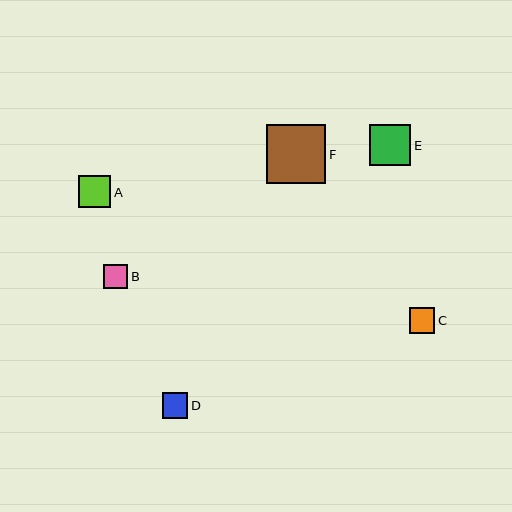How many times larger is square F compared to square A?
Square F is approximately 1.8 times the size of square A.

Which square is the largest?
Square F is the largest with a size of approximately 59 pixels.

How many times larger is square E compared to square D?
Square E is approximately 1.6 times the size of square D.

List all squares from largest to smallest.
From largest to smallest: F, E, A, C, D, B.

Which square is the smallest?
Square B is the smallest with a size of approximately 24 pixels.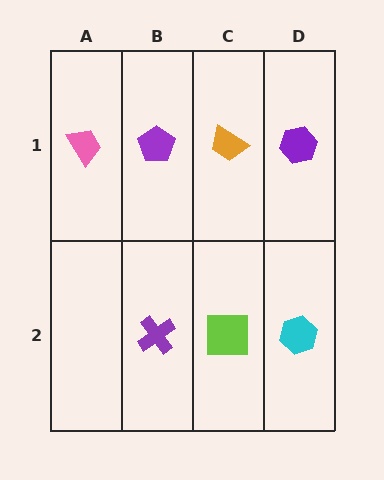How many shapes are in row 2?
3 shapes.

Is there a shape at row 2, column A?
No, that cell is empty.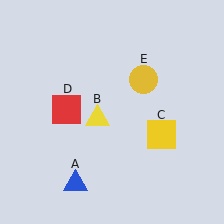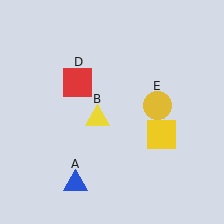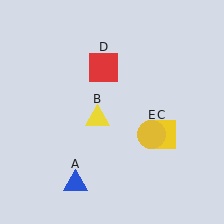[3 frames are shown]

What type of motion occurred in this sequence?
The red square (object D), yellow circle (object E) rotated clockwise around the center of the scene.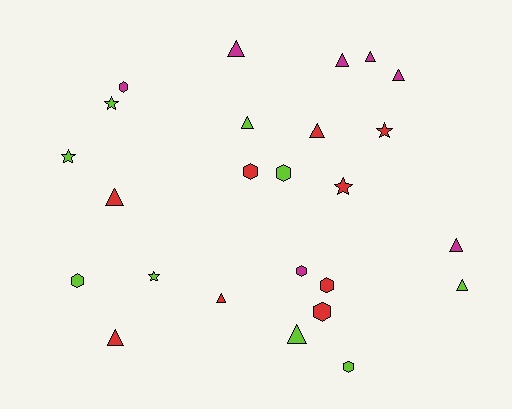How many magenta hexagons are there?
There are 2 magenta hexagons.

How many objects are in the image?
There are 25 objects.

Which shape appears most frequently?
Triangle, with 12 objects.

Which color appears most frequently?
Lime, with 9 objects.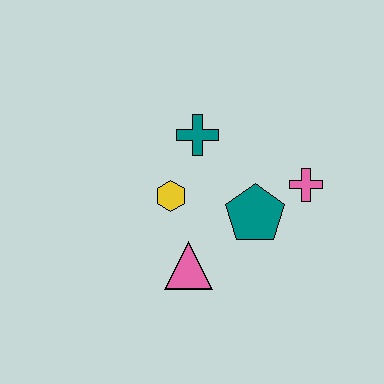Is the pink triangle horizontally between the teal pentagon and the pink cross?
No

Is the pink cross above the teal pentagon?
Yes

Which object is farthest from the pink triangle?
The pink cross is farthest from the pink triangle.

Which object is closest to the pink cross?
The teal pentagon is closest to the pink cross.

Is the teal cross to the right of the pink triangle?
Yes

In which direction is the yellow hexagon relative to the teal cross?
The yellow hexagon is below the teal cross.